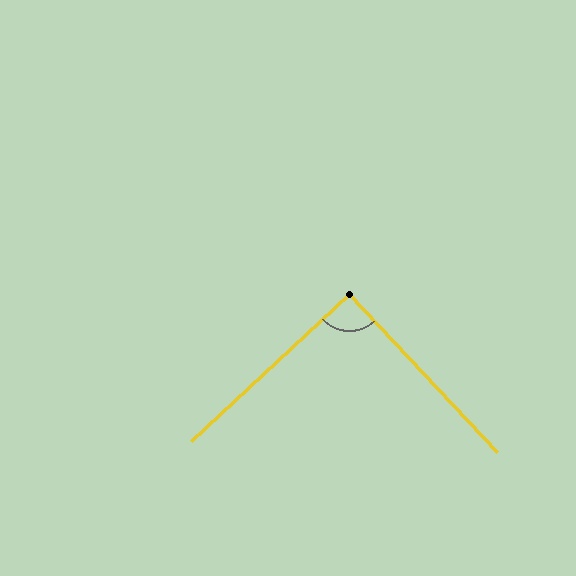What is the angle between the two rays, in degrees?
Approximately 90 degrees.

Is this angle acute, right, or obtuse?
It is approximately a right angle.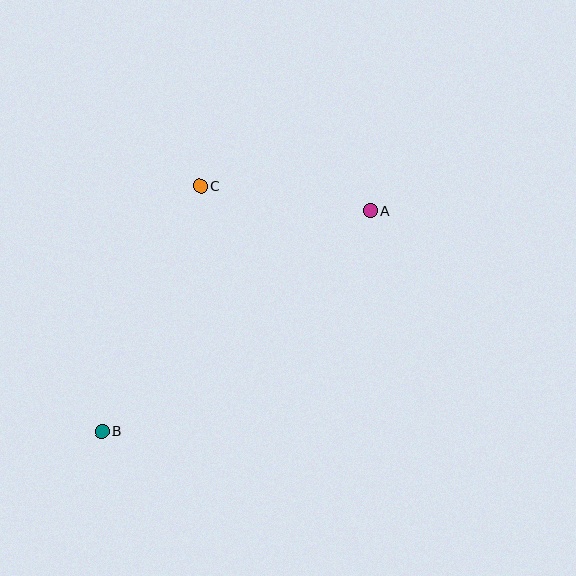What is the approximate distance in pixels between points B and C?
The distance between B and C is approximately 264 pixels.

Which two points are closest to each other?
Points A and C are closest to each other.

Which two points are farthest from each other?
Points A and B are farthest from each other.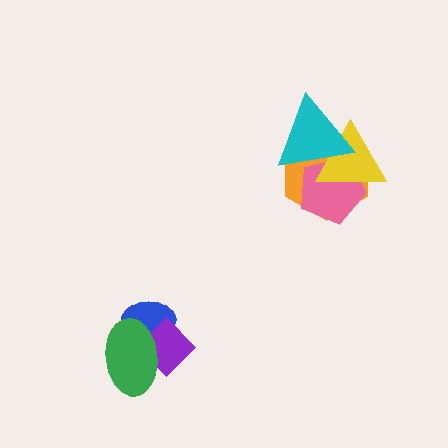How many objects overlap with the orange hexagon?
3 objects overlap with the orange hexagon.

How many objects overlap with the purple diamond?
2 objects overlap with the purple diamond.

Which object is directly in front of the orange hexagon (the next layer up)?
The pink pentagon is directly in front of the orange hexagon.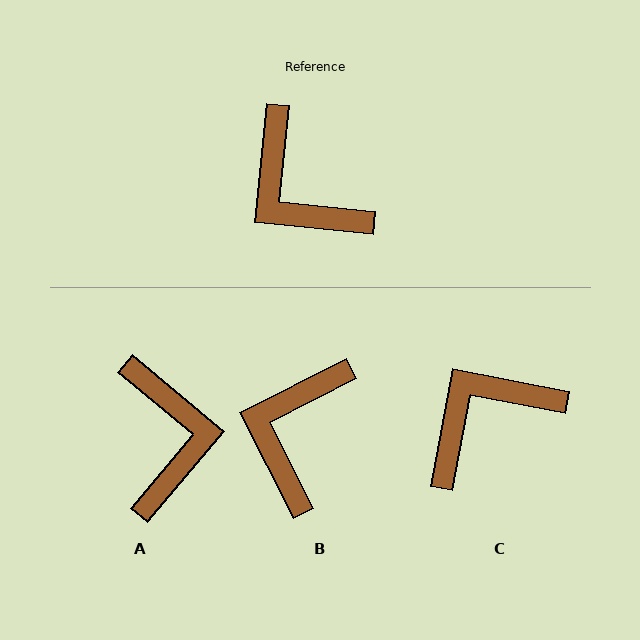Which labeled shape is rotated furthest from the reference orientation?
A, about 146 degrees away.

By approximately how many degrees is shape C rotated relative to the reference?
Approximately 95 degrees clockwise.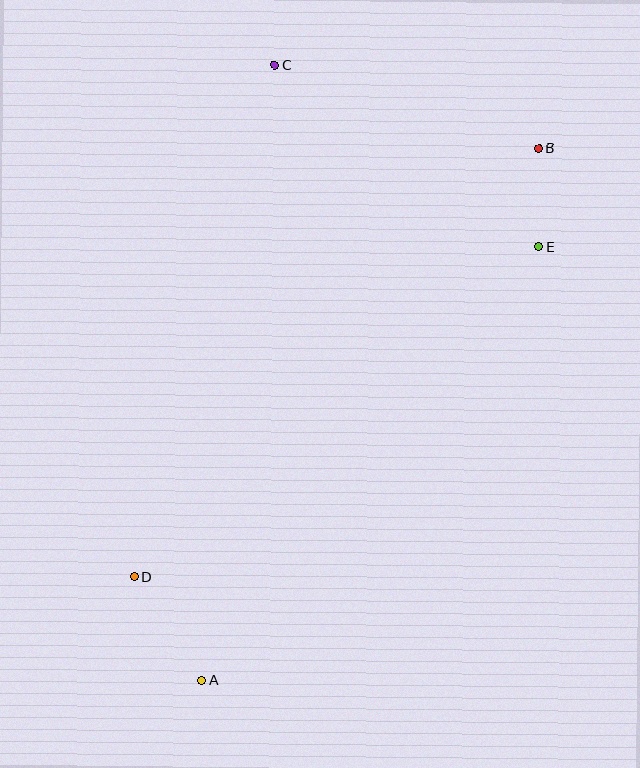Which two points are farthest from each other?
Points A and B are farthest from each other.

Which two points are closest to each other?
Points B and E are closest to each other.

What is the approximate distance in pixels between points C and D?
The distance between C and D is approximately 531 pixels.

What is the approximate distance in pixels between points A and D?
The distance between A and D is approximately 123 pixels.